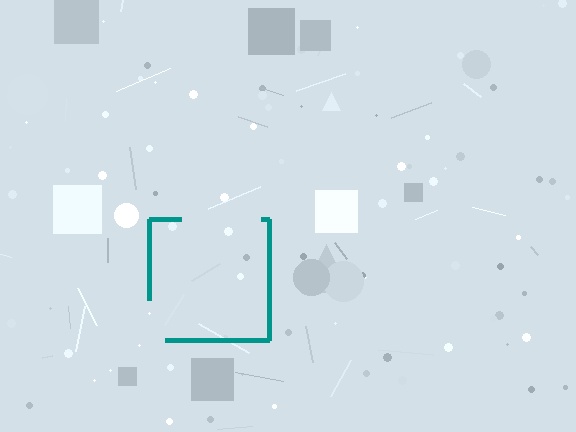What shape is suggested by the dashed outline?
The dashed outline suggests a square.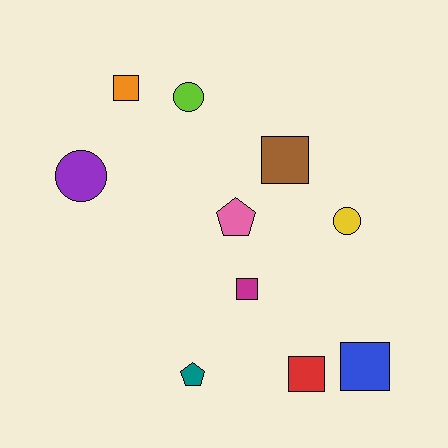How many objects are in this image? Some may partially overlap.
There are 10 objects.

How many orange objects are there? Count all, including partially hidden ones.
There is 1 orange object.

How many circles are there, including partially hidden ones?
There are 3 circles.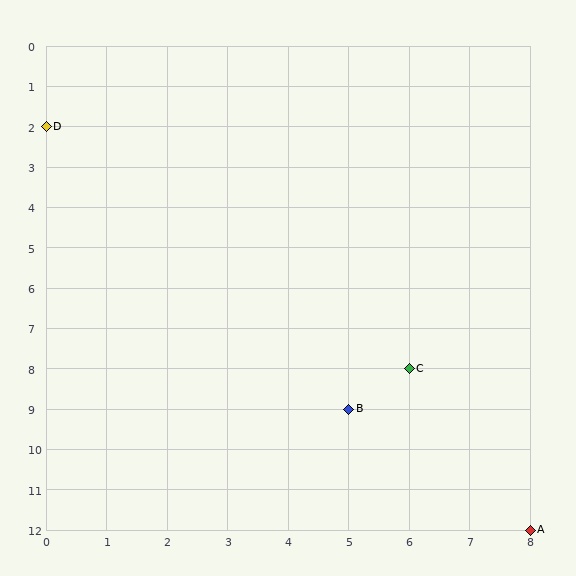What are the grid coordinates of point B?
Point B is at grid coordinates (5, 9).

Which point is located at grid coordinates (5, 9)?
Point B is at (5, 9).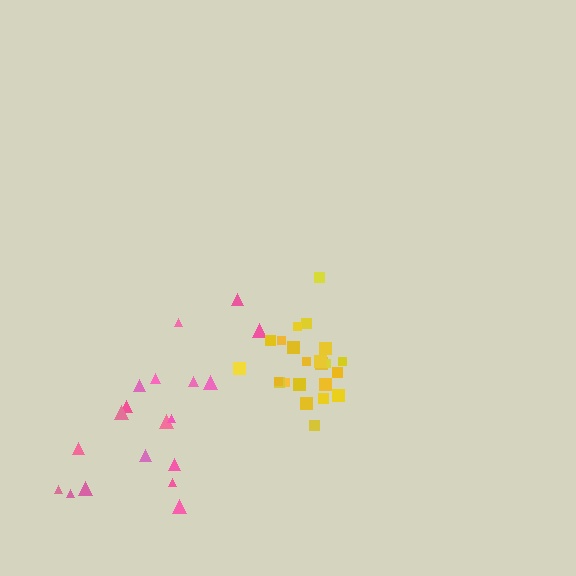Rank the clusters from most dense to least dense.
yellow, pink.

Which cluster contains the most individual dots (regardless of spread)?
Yellow (24).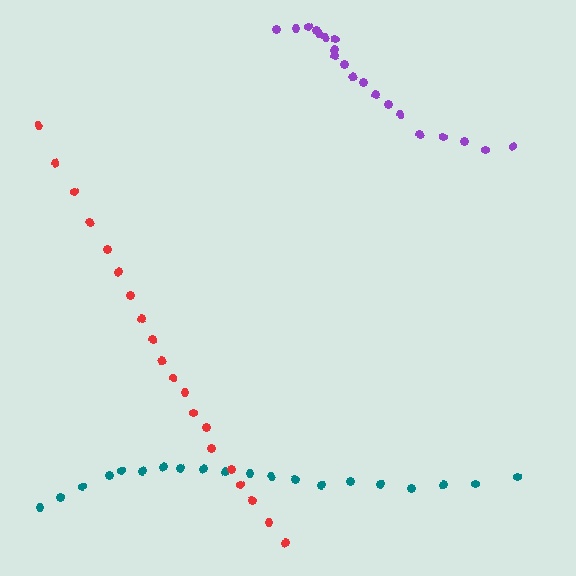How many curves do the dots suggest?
There are 3 distinct paths.